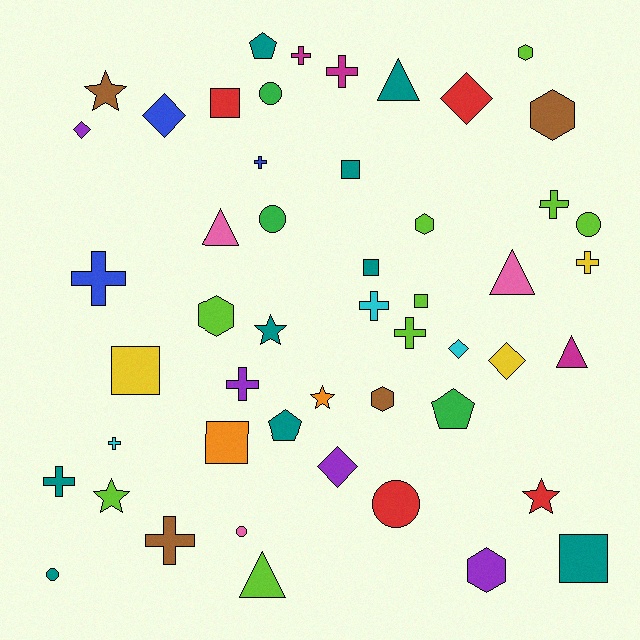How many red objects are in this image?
There are 4 red objects.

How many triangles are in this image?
There are 5 triangles.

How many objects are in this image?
There are 50 objects.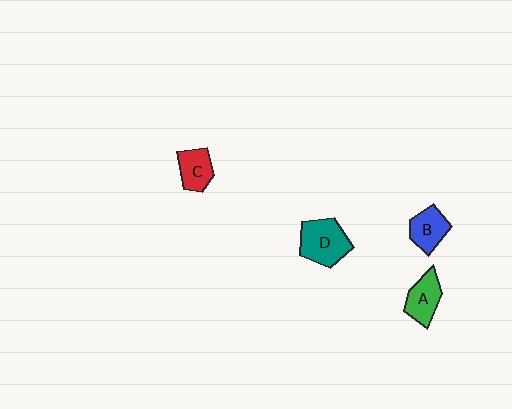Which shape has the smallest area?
Shape C (red).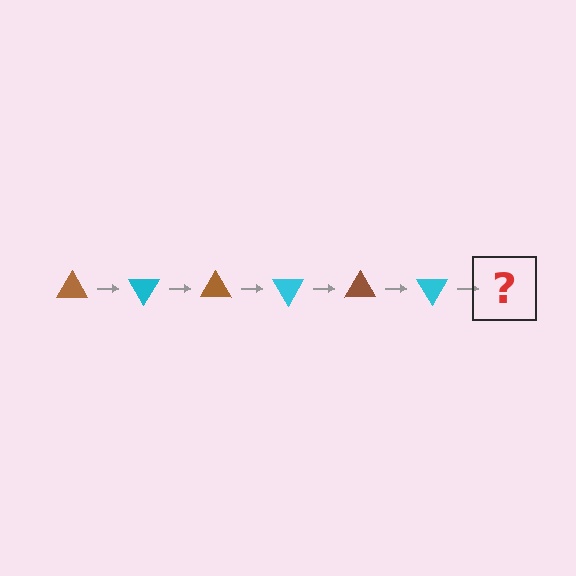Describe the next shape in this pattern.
It should be a brown triangle, rotated 360 degrees from the start.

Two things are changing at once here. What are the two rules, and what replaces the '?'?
The two rules are that it rotates 60 degrees each step and the color cycles through brown and cyan. The '?' should be a brown triangle, rotated 360 degrees from the start.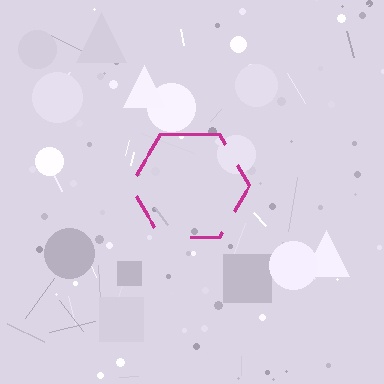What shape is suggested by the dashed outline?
The dashed outline suggests a hexagon.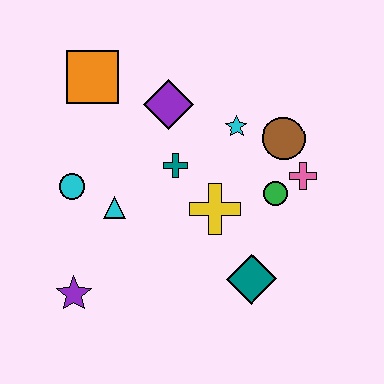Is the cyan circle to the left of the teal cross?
Yes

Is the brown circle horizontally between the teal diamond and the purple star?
No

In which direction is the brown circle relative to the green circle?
The brown circle is above the green circle.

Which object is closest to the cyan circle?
The cyan triangle is closest to the cyan circle.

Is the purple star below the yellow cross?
Yes